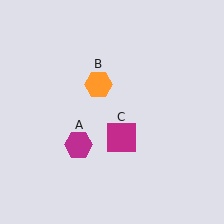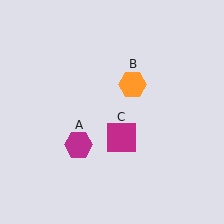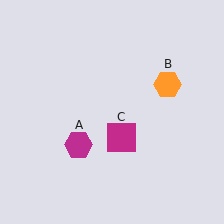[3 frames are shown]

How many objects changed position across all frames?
1 object changed position: orange hexagon (object B).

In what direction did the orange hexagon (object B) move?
The orange hexagon (object B) moved right.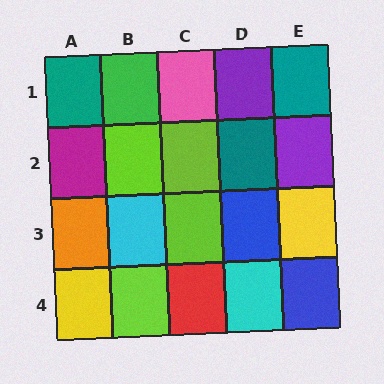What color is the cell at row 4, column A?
Yellow.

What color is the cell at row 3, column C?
Lime.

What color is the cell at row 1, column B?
Green.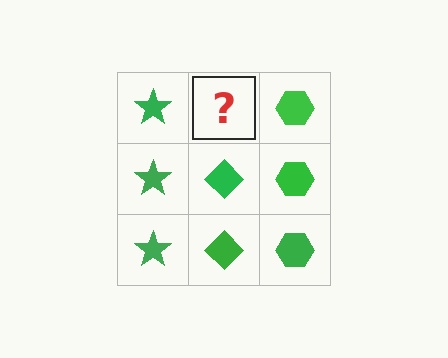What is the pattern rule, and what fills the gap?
The rule is that each column has a consistent shape. The gap should be filled with a green diamond.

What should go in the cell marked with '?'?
The missing cell should contain a green diamond.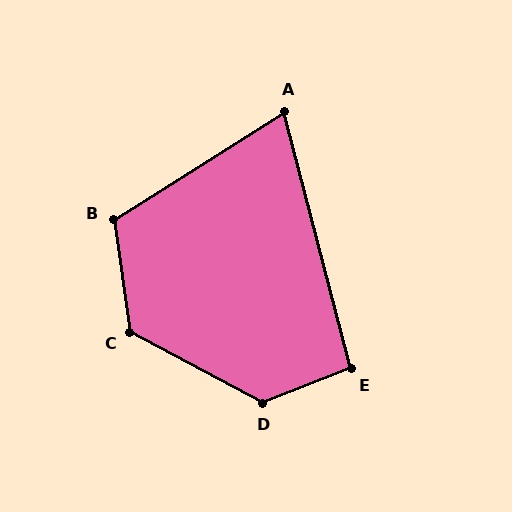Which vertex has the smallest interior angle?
A, at approximately 72 degrees.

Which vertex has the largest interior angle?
D, at approximately 130 degrees.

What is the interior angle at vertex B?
Approximately 114 degrees (obtuse).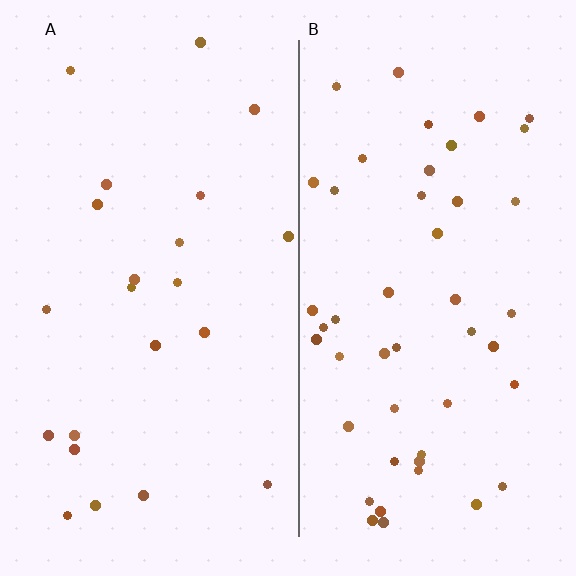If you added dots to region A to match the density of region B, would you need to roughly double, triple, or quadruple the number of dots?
Approximately double.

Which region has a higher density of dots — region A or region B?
B (the right).